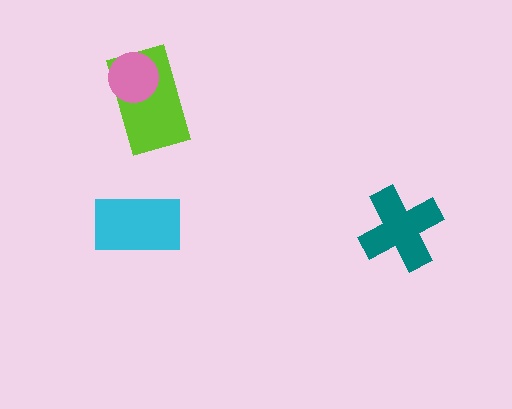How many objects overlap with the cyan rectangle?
0 objects overlap with the cyan rectangle.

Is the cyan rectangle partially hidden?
No, no other shape covers it.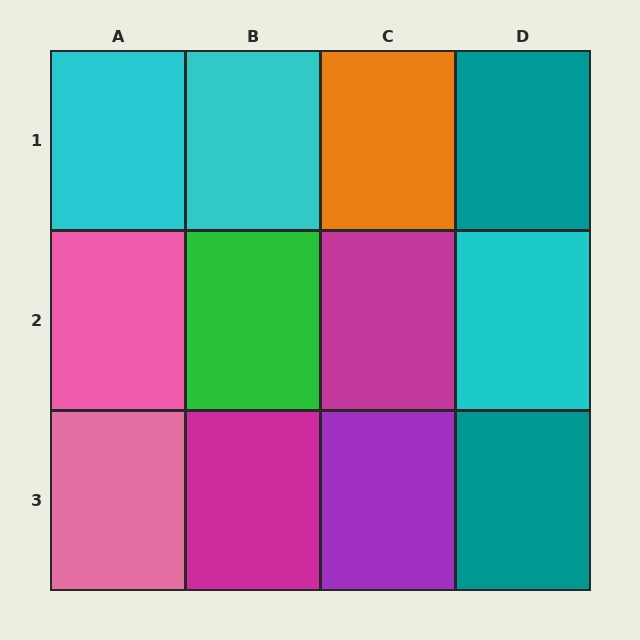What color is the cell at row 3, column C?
Purple.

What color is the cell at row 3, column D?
Teal.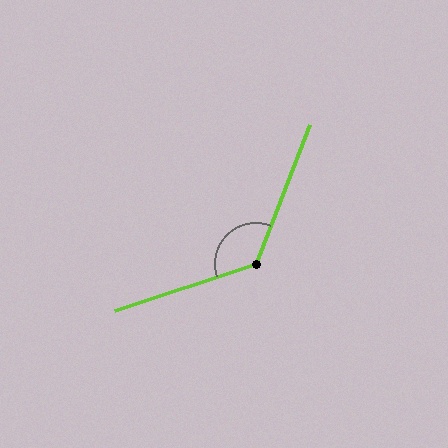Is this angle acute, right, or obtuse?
It is obtuse.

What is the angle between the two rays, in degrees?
Approximately 130 degrees.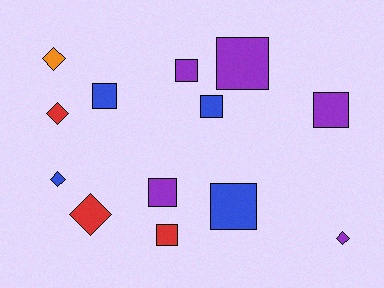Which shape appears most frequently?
Square, with 8 objects.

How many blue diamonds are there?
There is 1 blue diamond.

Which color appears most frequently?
Purple, with 5 objects.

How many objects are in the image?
There are 13 objects.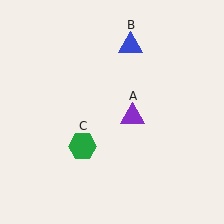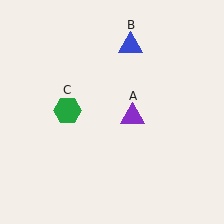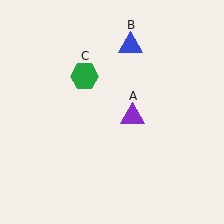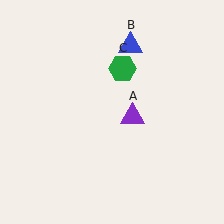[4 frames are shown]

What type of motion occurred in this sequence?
The green hexagon (object C) rotated clockwise around the center of the scene.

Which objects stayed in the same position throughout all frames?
Purple triangle (object A) and blue triangle (object B) remained stationary.